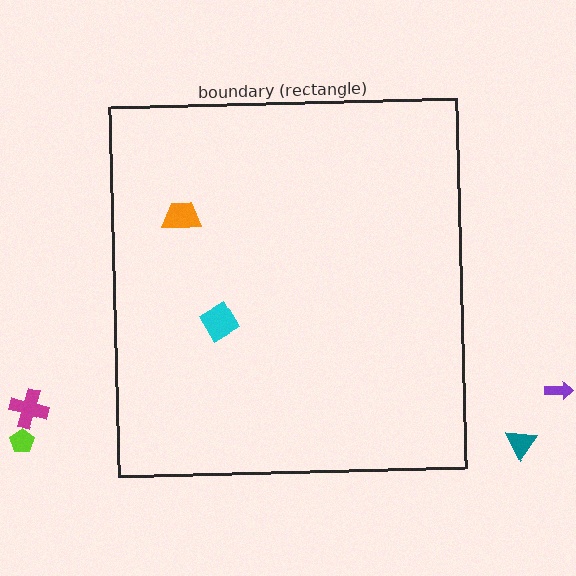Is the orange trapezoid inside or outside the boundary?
Inside.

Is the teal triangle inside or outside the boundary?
Outside.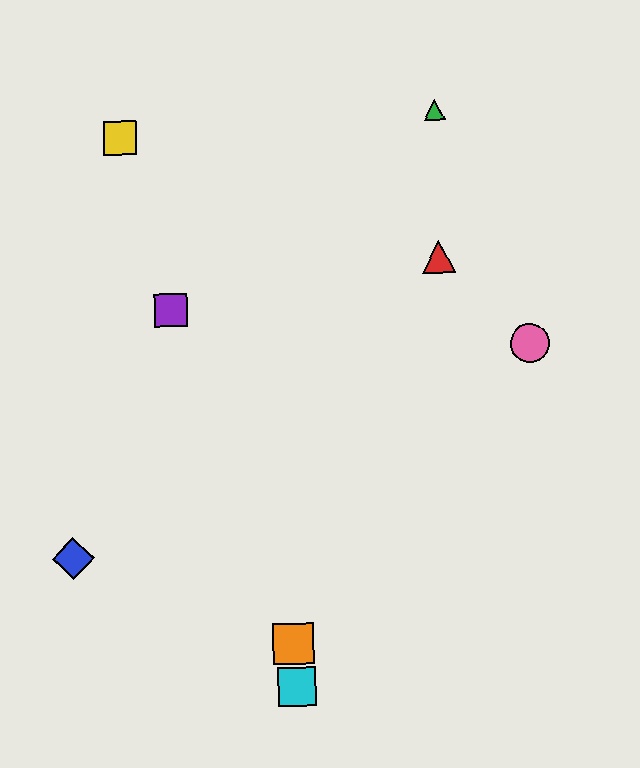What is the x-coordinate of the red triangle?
The red triangle is at x≈439.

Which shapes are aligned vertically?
The red triangle, the green triangle are aligned vertically.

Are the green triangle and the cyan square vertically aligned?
No, the green triangle is at x≈434 and the cyan square is at x≈297.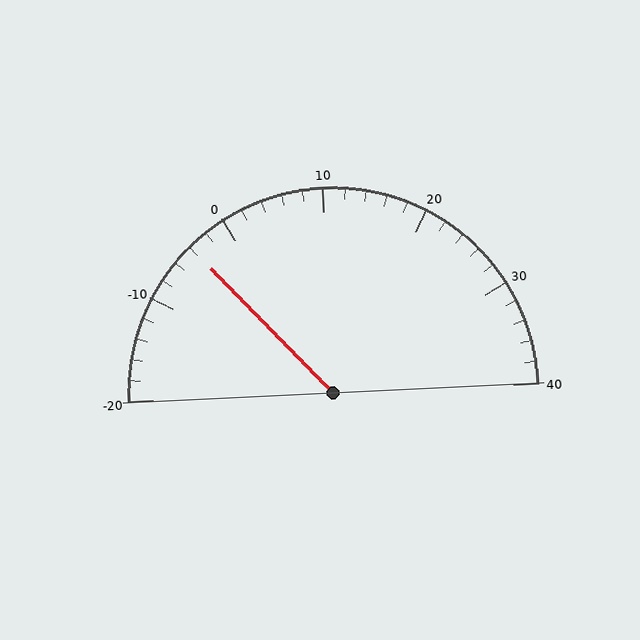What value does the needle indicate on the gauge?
The needle indicates approximately -4.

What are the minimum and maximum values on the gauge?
The gauge ranges from -20 to 40.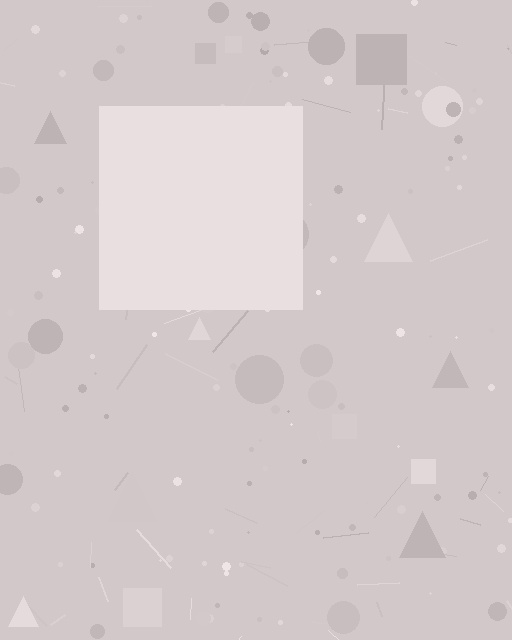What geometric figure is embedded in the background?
A square is embedded in the background.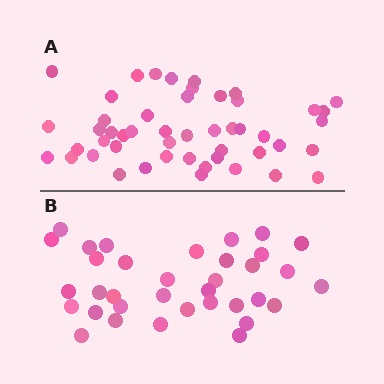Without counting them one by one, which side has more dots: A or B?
Region A (the top region) has more dots.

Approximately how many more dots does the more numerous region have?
Region A has approximately 15 more dots than region B.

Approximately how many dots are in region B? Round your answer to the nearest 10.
About 40 dots. (The exact count is 35, which rounds to 40.)